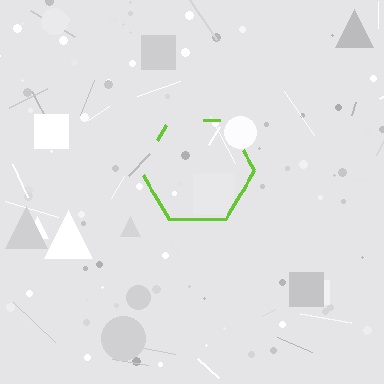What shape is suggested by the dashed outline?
The dashed outline suggests a hexagon.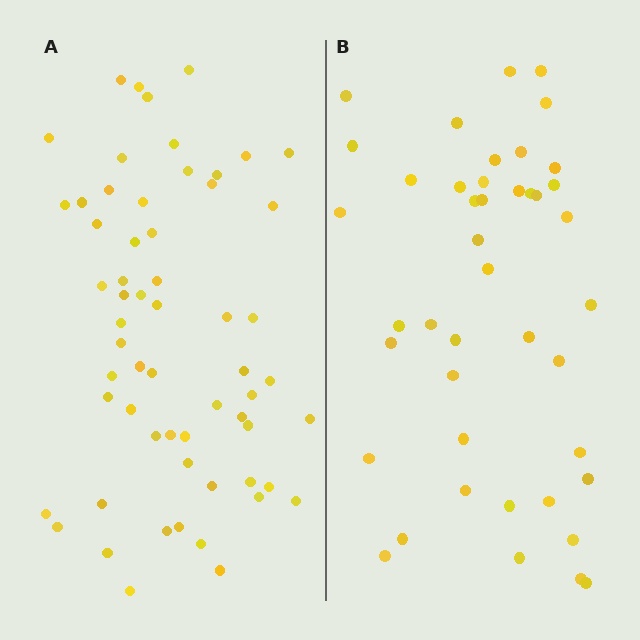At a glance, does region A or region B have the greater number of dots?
Region A (the left region) has more dots.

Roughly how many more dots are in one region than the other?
Region A has approximately 15 more dots than region B.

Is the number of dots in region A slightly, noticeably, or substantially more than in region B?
Region A has noticeably more, but not dramatically so. The ratio is roughly 1.4 to 1.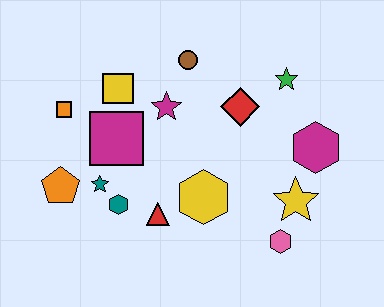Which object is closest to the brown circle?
The magenta star is closest to the brown circle.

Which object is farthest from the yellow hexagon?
The orange square is farthest from the yellow hexagon.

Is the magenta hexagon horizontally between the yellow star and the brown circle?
No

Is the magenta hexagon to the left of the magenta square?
No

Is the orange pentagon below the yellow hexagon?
No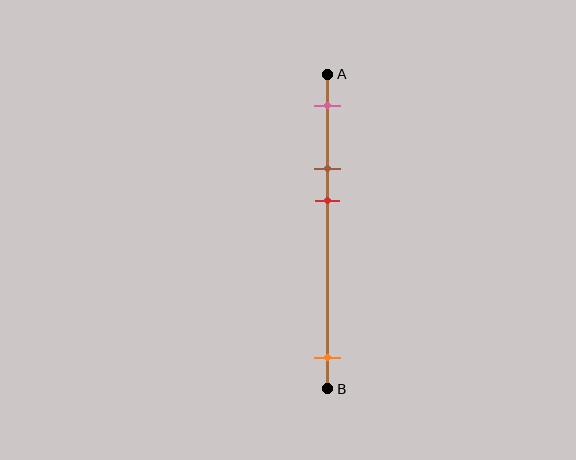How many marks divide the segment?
There are 4 marks dividing the segment.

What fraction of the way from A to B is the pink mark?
The pink mark is approximately 10% (0.1) of the way from A to B.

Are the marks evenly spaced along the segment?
No, the marks are not evenly spaced.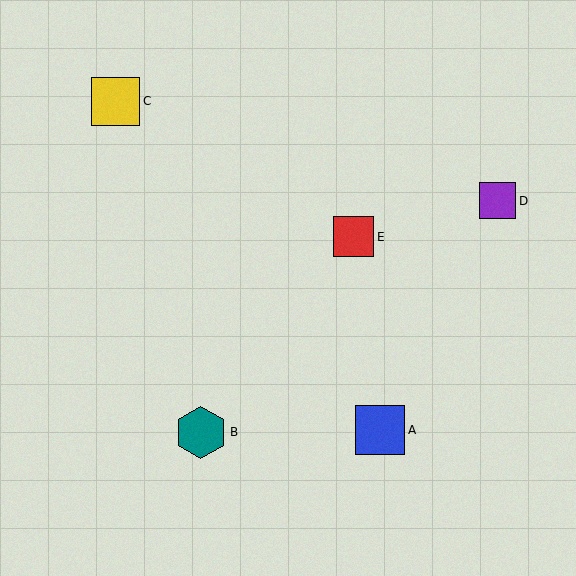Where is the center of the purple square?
The center of the purple square is at (498, 201).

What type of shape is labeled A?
Shape A is a blue square.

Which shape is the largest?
The teal hexagon (labeled B) is the largest.